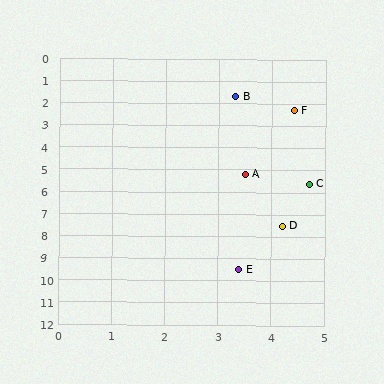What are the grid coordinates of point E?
Point E is at approximately (3.4, 9.5).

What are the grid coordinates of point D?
Point D is at approximately (4.2, 7.5).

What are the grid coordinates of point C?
Point C is at approximately (4.7, 5.6).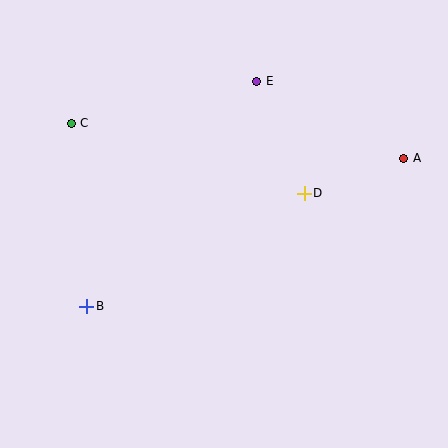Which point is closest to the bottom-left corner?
Point B is closest to the bottom-left corner.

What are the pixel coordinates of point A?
Point A is at (404, 158).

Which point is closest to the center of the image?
Point D at (304, 193) is closest to the center.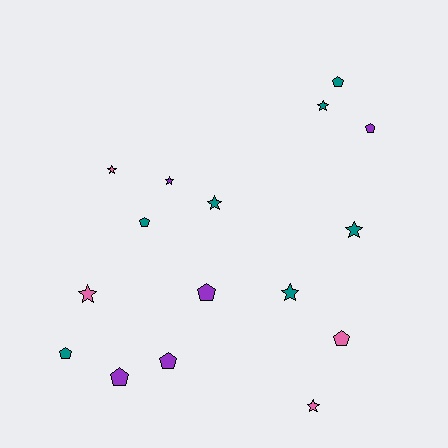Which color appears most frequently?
Teal, with 7 objects.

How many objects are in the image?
There are 16 objects.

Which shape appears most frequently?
Star, with 8 objects.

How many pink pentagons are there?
There is 1 pink pentagon.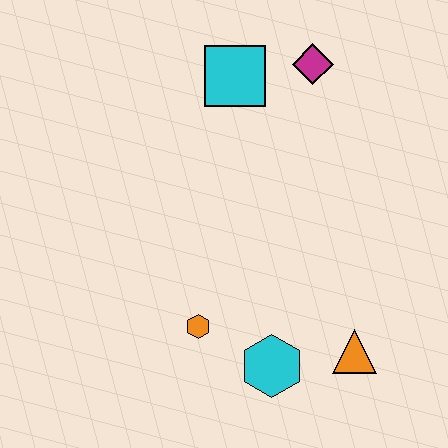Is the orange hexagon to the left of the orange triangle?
Yes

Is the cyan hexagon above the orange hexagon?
No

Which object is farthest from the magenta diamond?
The cyan hexagon is farthest from the magenta diamond.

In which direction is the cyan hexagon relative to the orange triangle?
The cyan hexagon is to the left of the orange triangle.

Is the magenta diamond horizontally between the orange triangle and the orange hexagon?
Yes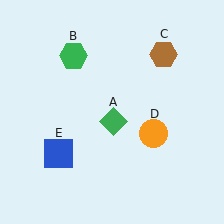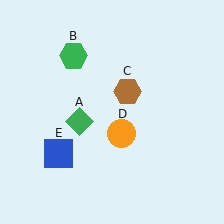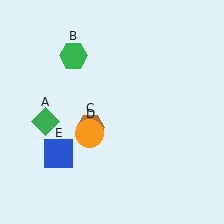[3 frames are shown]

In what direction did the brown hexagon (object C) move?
The brown hexagon (object C) moved down and to the left.